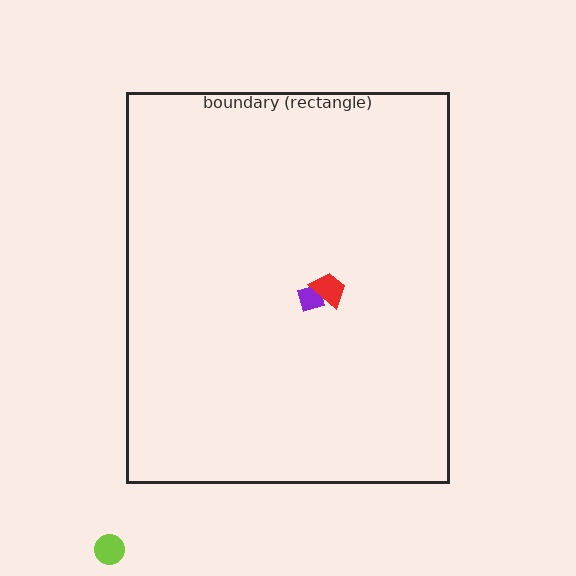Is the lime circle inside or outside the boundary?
Outside.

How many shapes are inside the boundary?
2 inside, 1 outside.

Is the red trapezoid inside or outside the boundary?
Inside.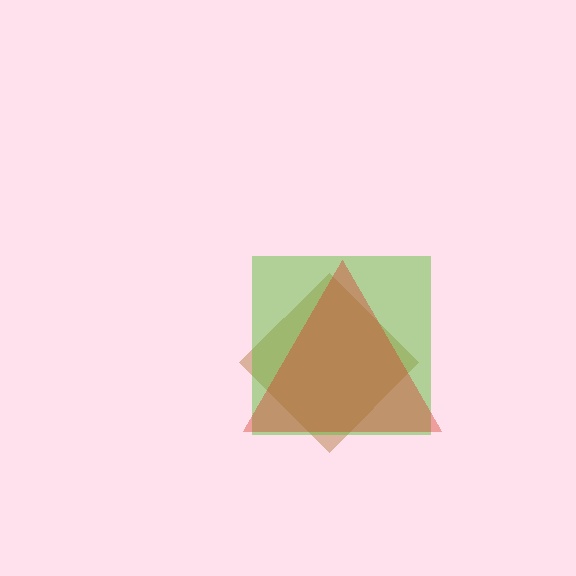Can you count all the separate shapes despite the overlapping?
Yes, there are 3 separate shapes.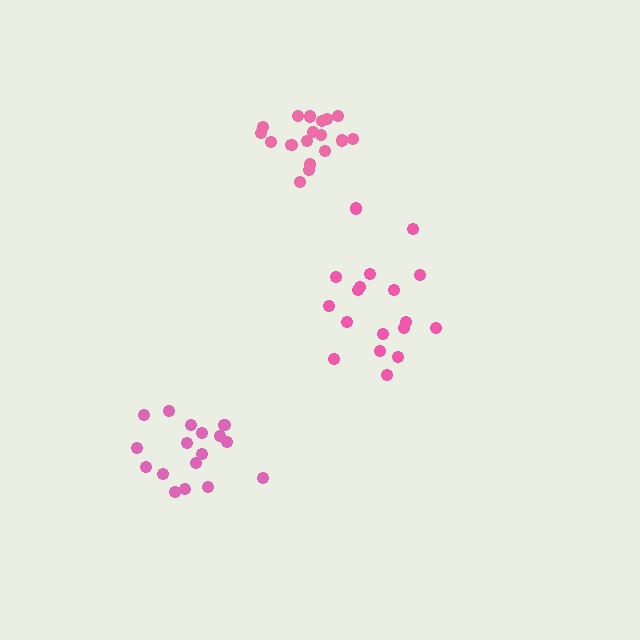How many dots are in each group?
Group 1: 17 dots, Group 2: 18 dots, Group 3: 18 dots (53 total).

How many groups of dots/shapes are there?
There are 3 groups.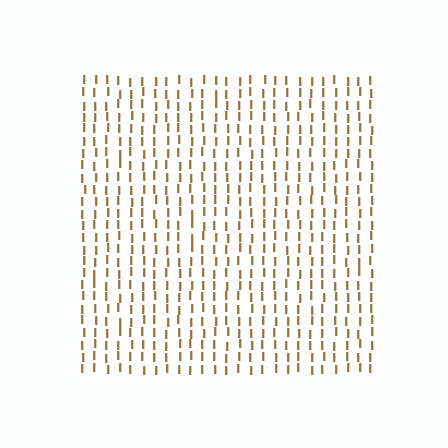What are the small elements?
The small elements are letter I's.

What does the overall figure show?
The overall figure shows a square.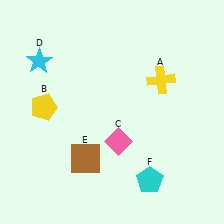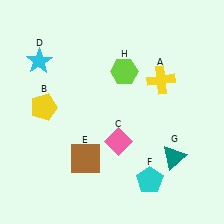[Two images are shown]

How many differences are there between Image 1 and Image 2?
There are 2 differences between the two images.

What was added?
A teal triangle (G), a lime hexagon (H) were added in Image 2.